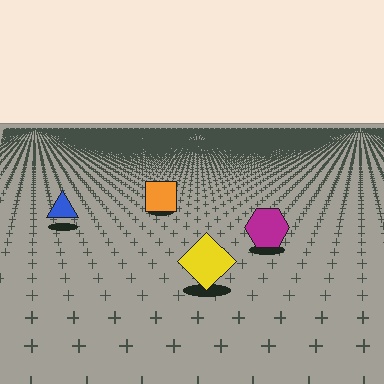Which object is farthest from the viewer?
The orange square is farthest from the viewer. It appears smaller and the ground texture around it is denser.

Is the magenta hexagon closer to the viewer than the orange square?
Yes. The magenta hexagon is closer — you can tell from the texture gradient: the ground texture is coarser near it.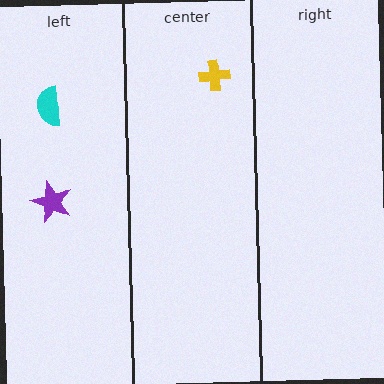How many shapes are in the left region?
2.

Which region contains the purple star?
The left region.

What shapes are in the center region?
The yellow cross.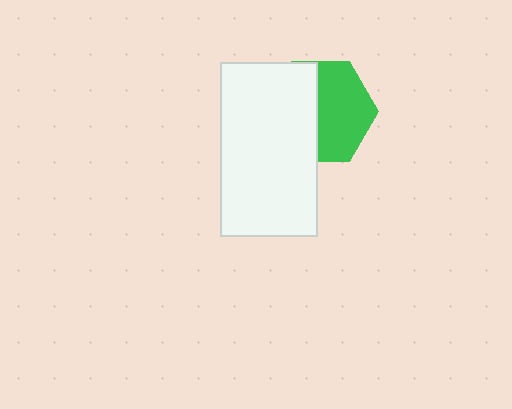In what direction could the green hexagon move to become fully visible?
The green hexagon could move right. That would shift it out from behind the white rectangle entirely.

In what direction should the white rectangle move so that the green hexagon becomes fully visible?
The white rectangle should move left. That is the shortest direction to clear the overlap and leave the green hexagon fully visible.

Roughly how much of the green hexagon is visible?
About half of it is visible (roughly 53%).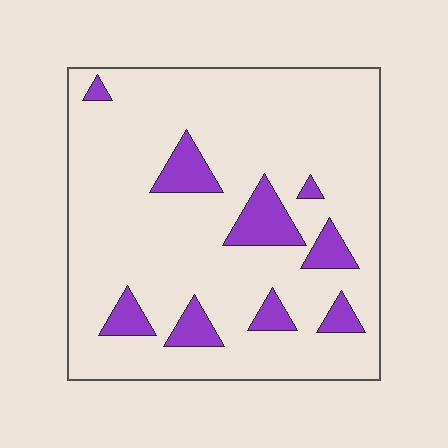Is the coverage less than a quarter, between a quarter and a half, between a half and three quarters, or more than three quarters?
Less than a quarter.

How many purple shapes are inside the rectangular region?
9.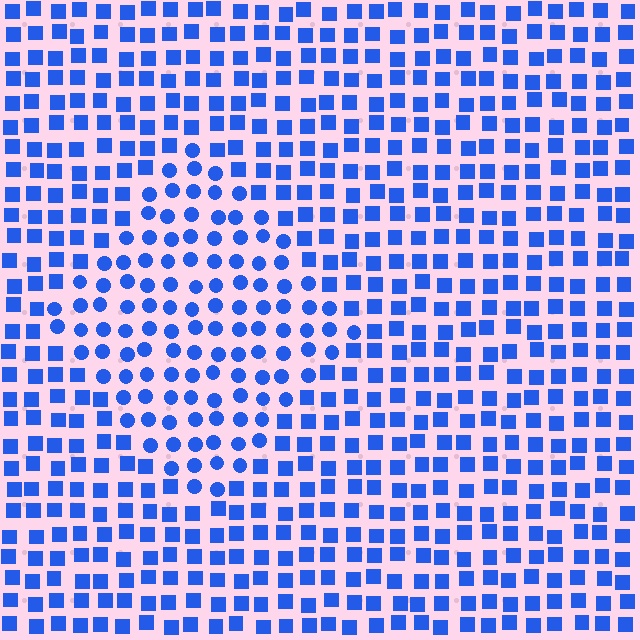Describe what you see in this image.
The image is filled with small blue elements arranged in a uniform grid. A diamond-shaped region contains circles, while the surrounding area contains squares. The boundary is defined purely by the change in element shape.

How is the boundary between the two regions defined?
The boundary is defined by a change in element shape: circles inside vs. squares outside. All elements share the same color and spacing.